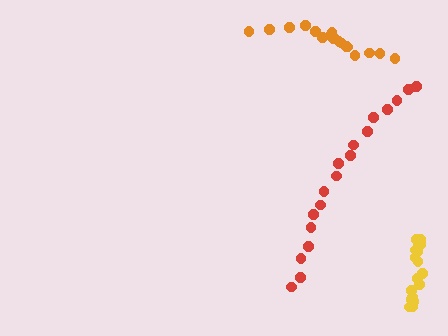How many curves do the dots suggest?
There are 3 distinct paths.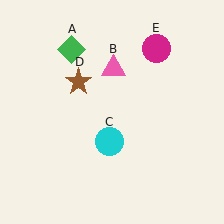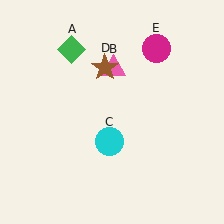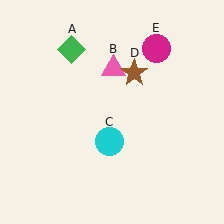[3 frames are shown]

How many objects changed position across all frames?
1 object changed position: brown star (object D).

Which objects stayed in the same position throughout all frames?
Green diamond (object A) and pink triangle (object B) and cyan circle (object C) and magenta circle (object E) remained stationary.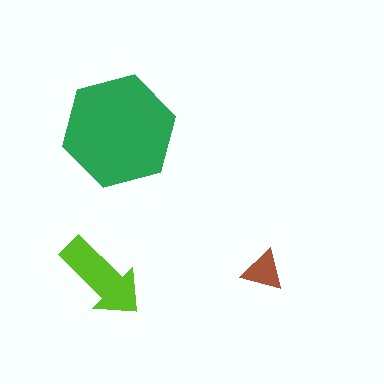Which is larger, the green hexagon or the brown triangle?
The green hexagon.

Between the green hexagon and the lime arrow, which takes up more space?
The green hexagon.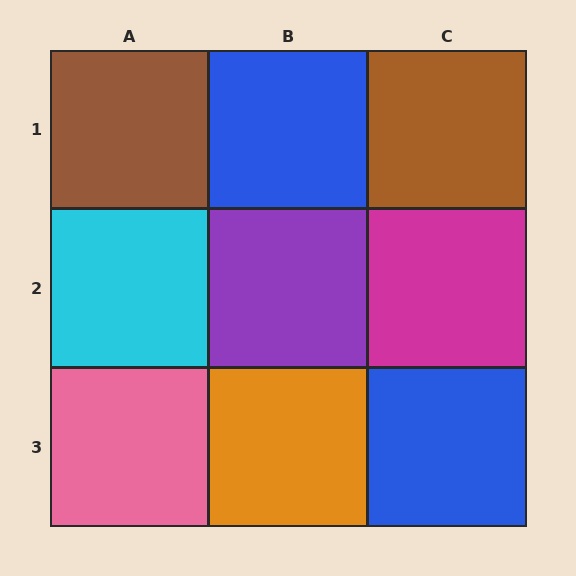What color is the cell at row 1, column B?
Blue.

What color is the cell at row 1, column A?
Brown.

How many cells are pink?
1 cell is pink.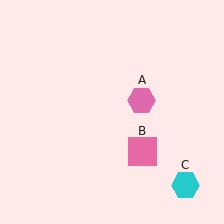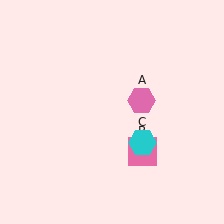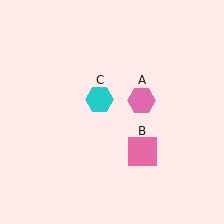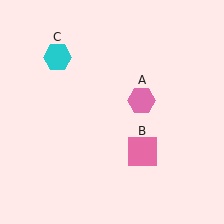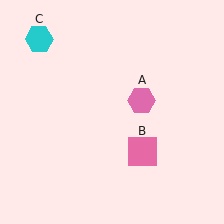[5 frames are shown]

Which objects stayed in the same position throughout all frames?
Pink hexagon (object A) and pink square (object B) remained stationary.